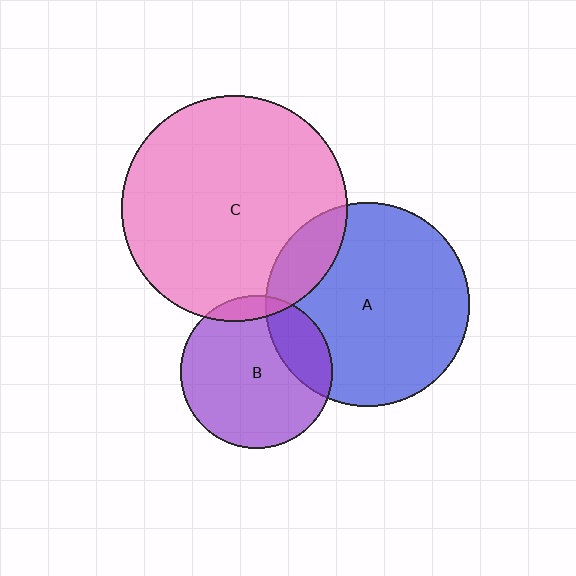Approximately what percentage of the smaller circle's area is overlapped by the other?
Approximately 10%.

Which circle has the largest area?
Circle C (pink).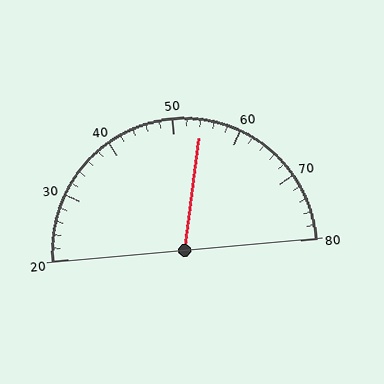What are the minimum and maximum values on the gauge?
The gauge ranges from 20 to 80.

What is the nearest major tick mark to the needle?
The nearest major tick mark is 50.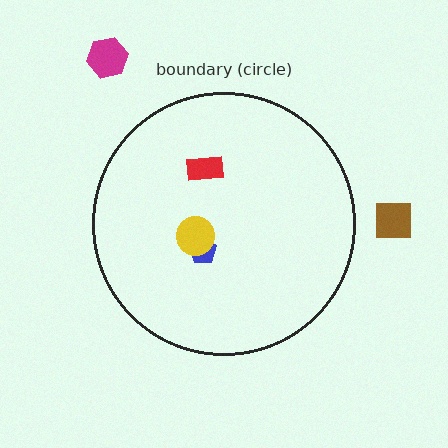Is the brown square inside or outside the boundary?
Outside.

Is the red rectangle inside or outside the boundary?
Inside.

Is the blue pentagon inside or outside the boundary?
Inside.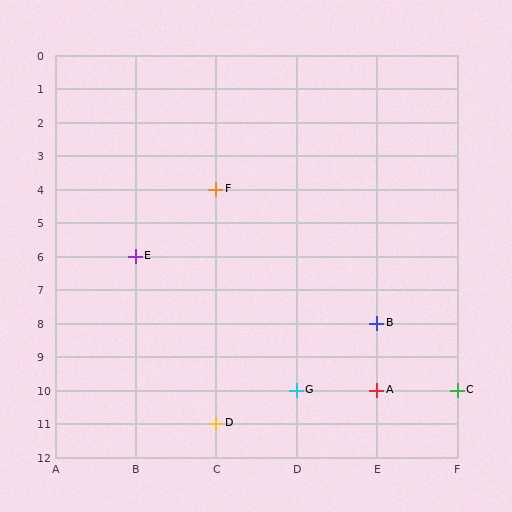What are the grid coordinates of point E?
Point E is at grid coordinates (B, 6).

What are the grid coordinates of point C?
Point C is at grid coordinates (F, 10).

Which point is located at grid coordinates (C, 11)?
Point D is at (C, 11).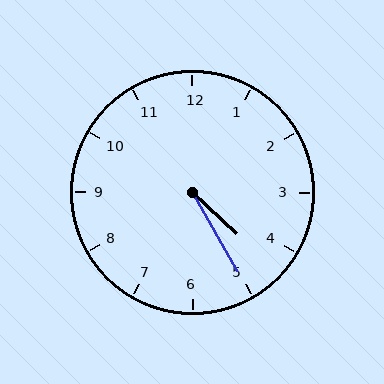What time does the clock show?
4:25.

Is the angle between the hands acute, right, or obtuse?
It is acute.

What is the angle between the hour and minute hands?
Approximately 18 degrees.